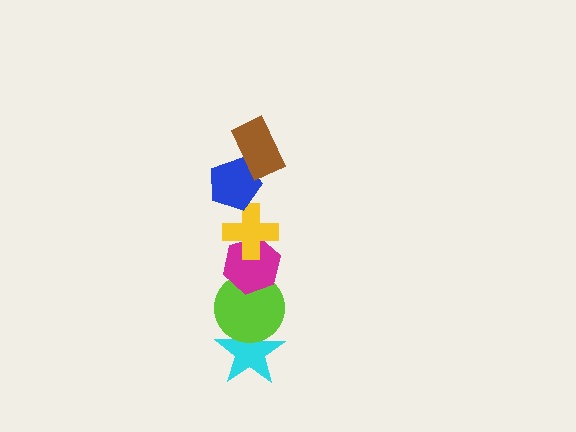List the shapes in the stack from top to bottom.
From top to bottom: the brown rectangle, the blue pentagon, the yellow cross, the magenta hexagon, the lime circle, the cyan star.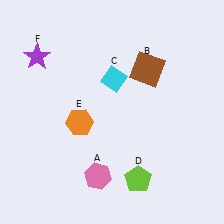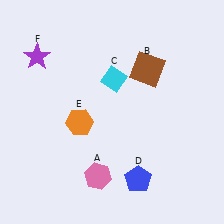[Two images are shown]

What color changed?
The pentagon (D) changed from lime in Image 1 to blue in Image 2.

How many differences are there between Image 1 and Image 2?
There is 1 difference between the two images.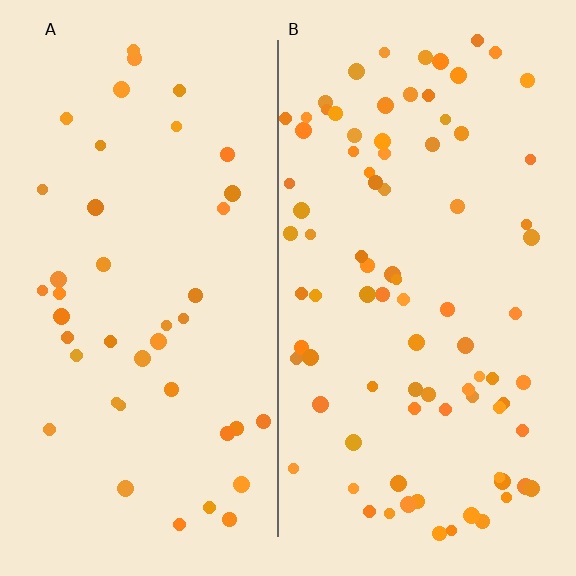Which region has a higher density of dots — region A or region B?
B (the right).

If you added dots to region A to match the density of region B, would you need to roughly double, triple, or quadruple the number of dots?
Approximately double.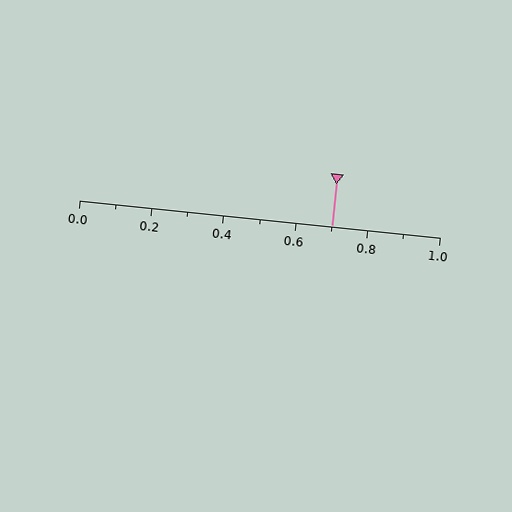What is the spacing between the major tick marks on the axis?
The major ticks are spaced 0.2 apart.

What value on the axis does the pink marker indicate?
The marker indicates approximately 0.7.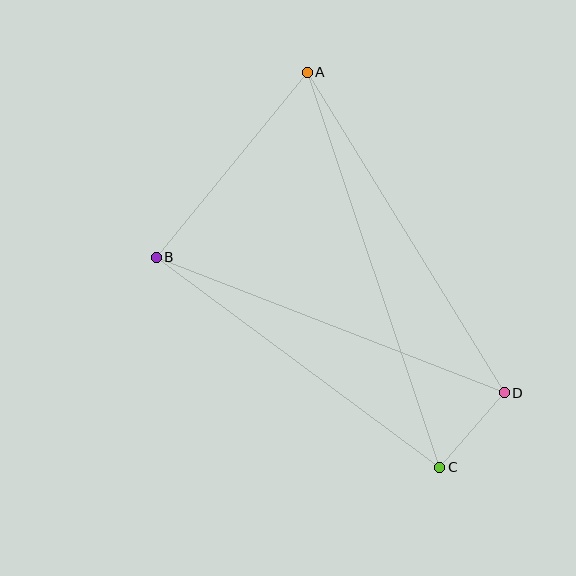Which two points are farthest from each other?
Points A and C are farthest from each other.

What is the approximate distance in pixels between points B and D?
The distance between B and D is approximately 374 pixels.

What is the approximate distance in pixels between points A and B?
The distance between A and B is approximately 239 pixels.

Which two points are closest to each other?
Points C and D are closest to each other.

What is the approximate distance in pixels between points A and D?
The distance between A and D is approximately 376 pixels.